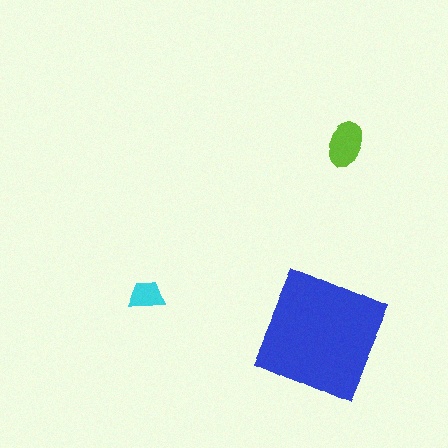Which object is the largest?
The blue square.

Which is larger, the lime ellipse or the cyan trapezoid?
The lime ellipse.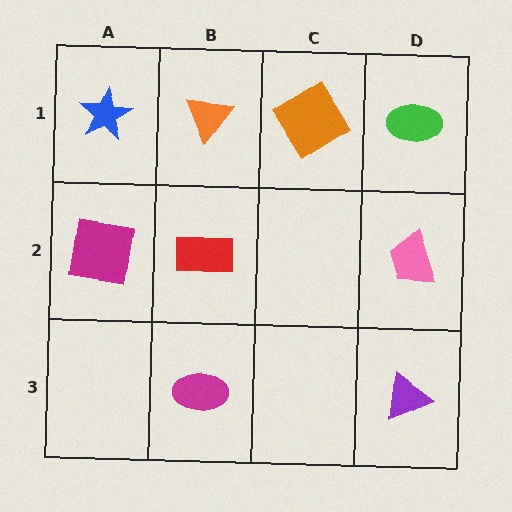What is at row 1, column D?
A green ellipse.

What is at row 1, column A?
A blue star.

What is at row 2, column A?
A magenta square.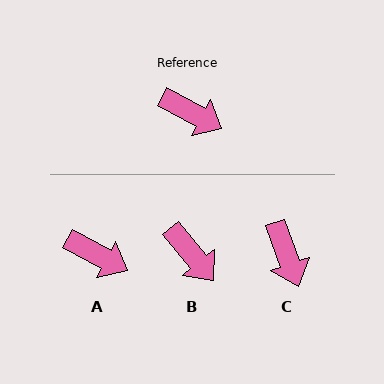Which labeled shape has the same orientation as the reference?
A.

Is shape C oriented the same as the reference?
No, it is off by about 42 degrees.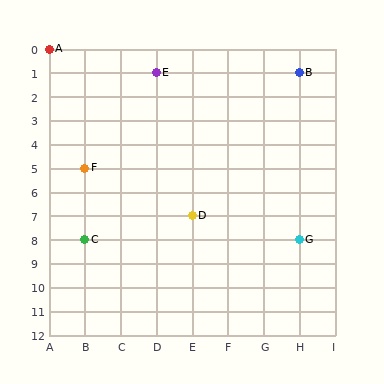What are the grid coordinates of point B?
Point B is at grid coordinates (H, 1).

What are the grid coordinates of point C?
Point C is at grid coordinates (B, 8).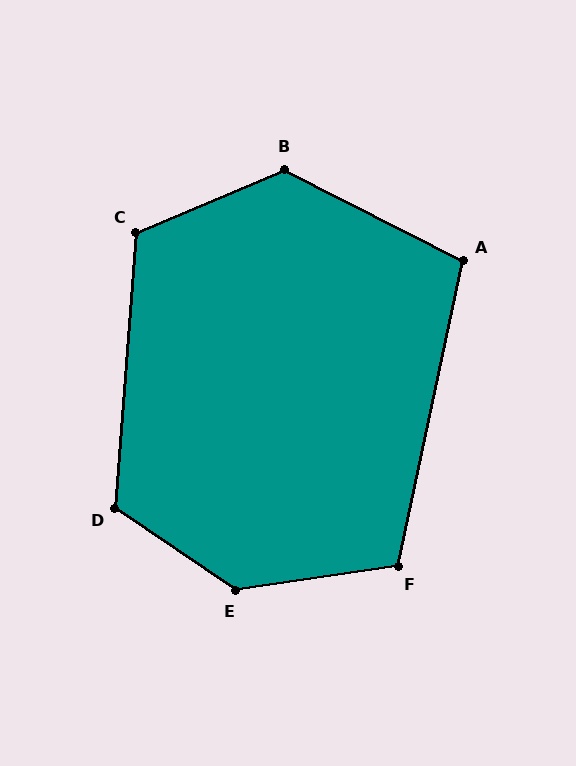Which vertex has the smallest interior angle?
A, at approximately 105 degrees.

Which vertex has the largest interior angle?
E, at approximately 137 degrees.